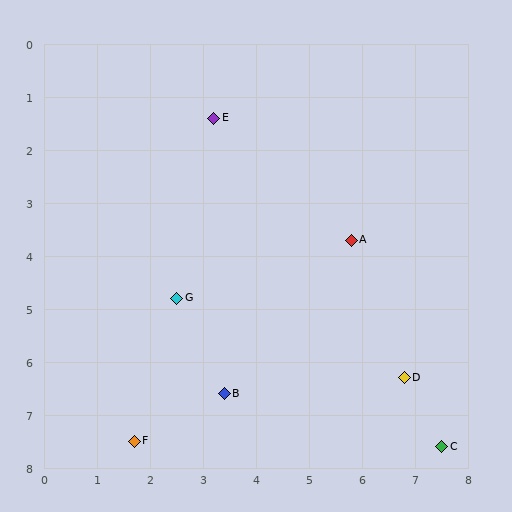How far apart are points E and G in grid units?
Points E and G are about 3.5 grid units apart.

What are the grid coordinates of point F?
Point F is at approximately (1.7, 7.5).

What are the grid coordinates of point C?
Point C is at approximately (7.5, 7.6).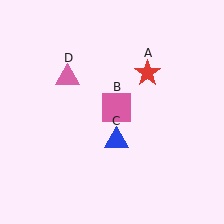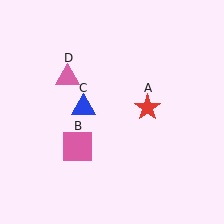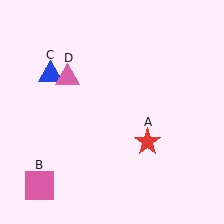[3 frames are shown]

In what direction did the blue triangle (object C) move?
The blue triangle (object C) moved up and to the left.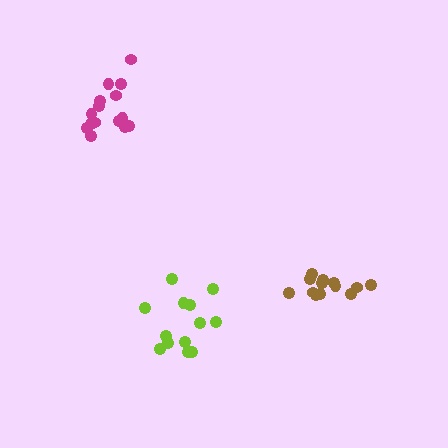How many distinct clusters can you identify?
There are 3 distinct clusters.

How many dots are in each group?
Group 1: 13 dots, Group 2: 13 dots, Group 3: 15 dots (41 total).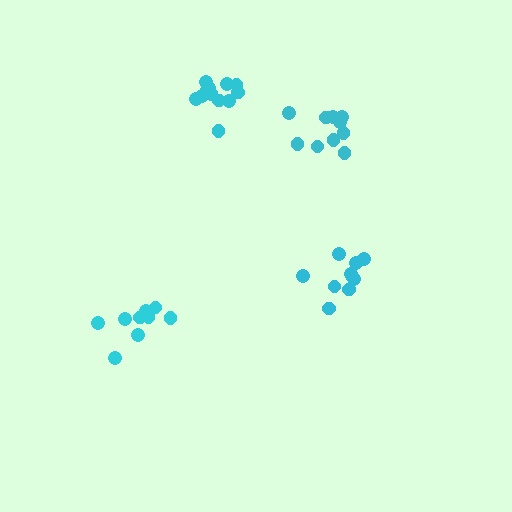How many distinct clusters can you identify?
There are 4 distinct clusters.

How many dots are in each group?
Group 1: 9 dots, Group 2: 11 dots, Group 3: 10 dots, Group 4: 12 dots (42 total).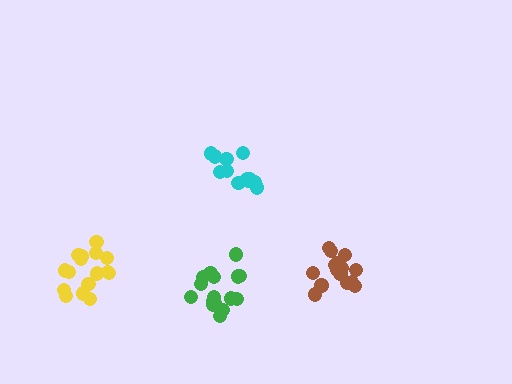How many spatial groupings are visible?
There are 4 spatial groupings.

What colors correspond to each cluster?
The clusters are colored: cyan, brown, green, yellow.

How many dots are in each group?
Group 1: 12 dots, Group 2: 15 dots, Group 3: 17 dots, Group 4: 16 dots (60 total).